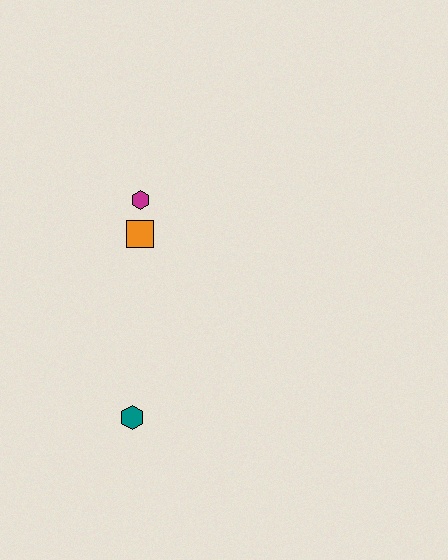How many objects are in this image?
There are 3 objects.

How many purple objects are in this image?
There are no purple objects.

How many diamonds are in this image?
There are no diamonds.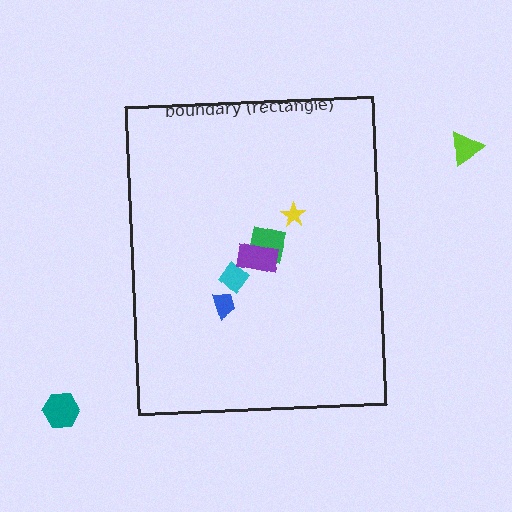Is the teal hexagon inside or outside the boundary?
Outside.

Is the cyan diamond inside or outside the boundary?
Inside.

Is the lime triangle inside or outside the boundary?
Outside.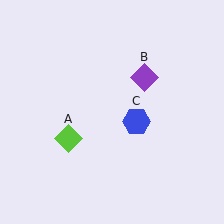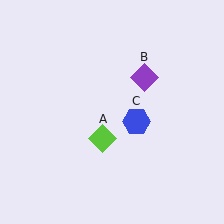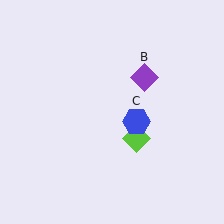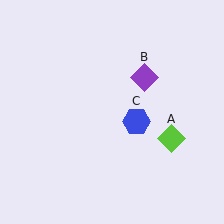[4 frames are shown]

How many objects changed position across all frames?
1 object changed position: lime diamond (object A).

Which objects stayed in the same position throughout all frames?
Purple diamond (object B) and blue hexagon (object C) remained stationary.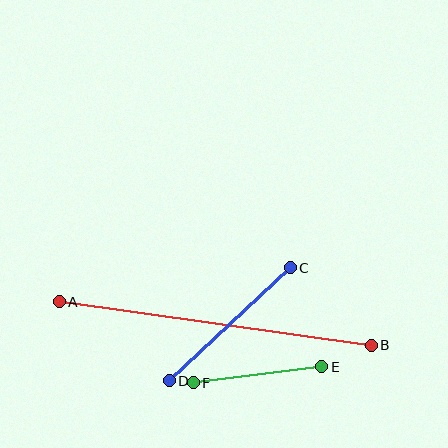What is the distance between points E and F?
The distance is approximately 129 pixels.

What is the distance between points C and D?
The distance is approximately 166 pixels.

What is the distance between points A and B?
The distance is approximately 315 pixels.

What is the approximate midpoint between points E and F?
The midpoint is at approximately (257, 375) pixels.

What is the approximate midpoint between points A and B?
The midpoint is at approximately (215, 323) pixels.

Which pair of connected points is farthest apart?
Points A and B are farthest apart.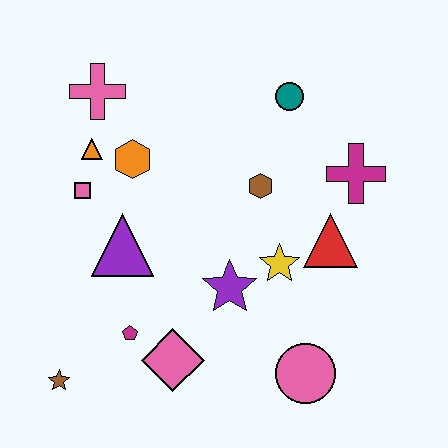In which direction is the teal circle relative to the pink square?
The teal circle is to the right of the pink square.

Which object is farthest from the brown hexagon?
The brown star is farthest from the brown hexagon.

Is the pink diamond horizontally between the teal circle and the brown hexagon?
No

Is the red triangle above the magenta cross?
No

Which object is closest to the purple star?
The yellow star is closest to the purple star.